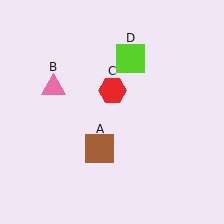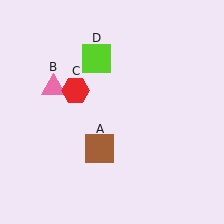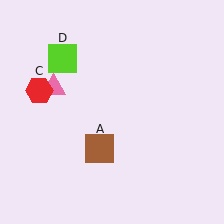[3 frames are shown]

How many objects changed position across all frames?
2 objects changed position: red hexagon (object C), lime square (object D).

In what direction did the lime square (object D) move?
The lime square (object D) moved left.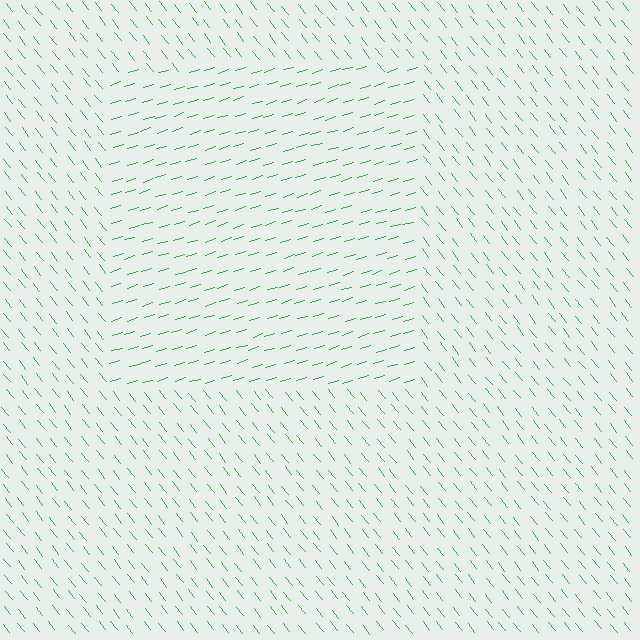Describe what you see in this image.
The image is filled with small green line segments. A rectangle region in the image has lines oriented differently from the surrounding lines, creating a visible texture boundary.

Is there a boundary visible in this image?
Yes, there is a texture boundary formed by a change in line orientation.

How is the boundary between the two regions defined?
The boundary is defined purely by a change in line orientation (approximately 68 degrees difference). All lines are the same color and thickness.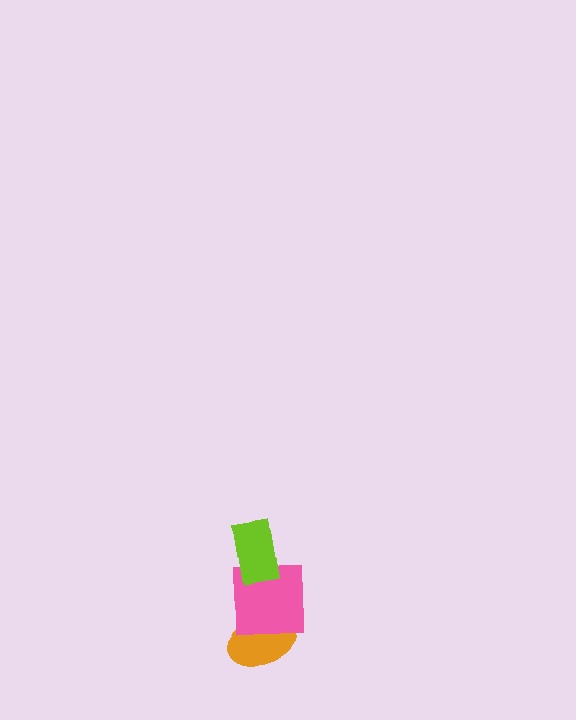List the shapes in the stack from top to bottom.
From top to bottom: the lime rectangle, the pink square, the orange ellipse.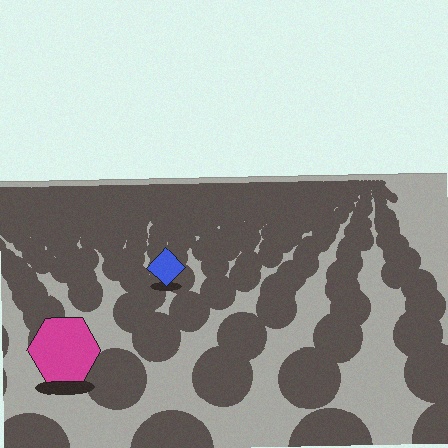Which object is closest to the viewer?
The magenta hexagon is closest. The texture marks near it are larger and more spread out.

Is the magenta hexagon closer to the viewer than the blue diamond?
Yes. The magenta hexagon is closer — you can tell from the texture gradient: the ground texture is coarser near it.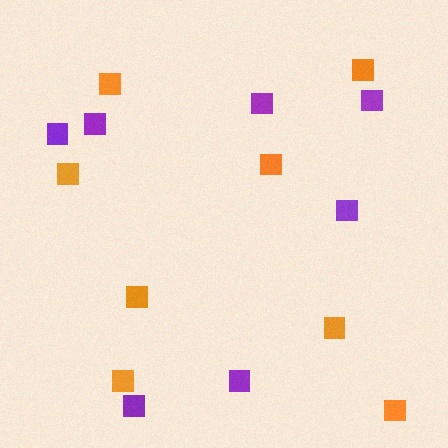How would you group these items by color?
There are 2 groups: one group of purple squares (7) and one group of orange squares (8).